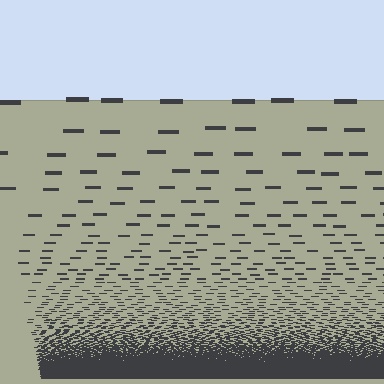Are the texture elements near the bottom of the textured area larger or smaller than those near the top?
Smaller. The gradient is inverted — elements near the bottom are smaller and denser.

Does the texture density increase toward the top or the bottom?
Density increases toward the bottom.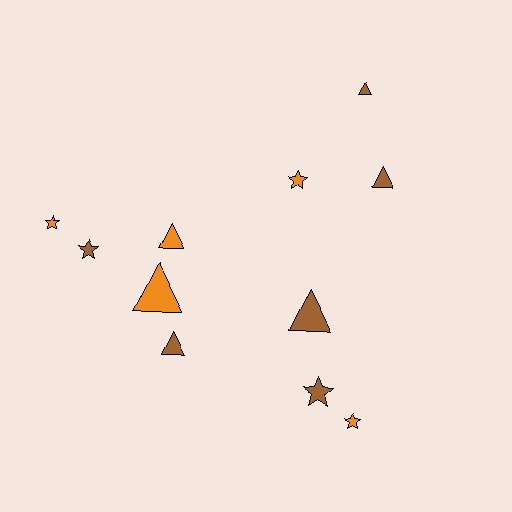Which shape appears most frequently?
Triangle, with 6 objects.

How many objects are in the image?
There are 11 objects.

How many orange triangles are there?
There are 2 orange triangles.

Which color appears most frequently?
Brown, with 6 objects.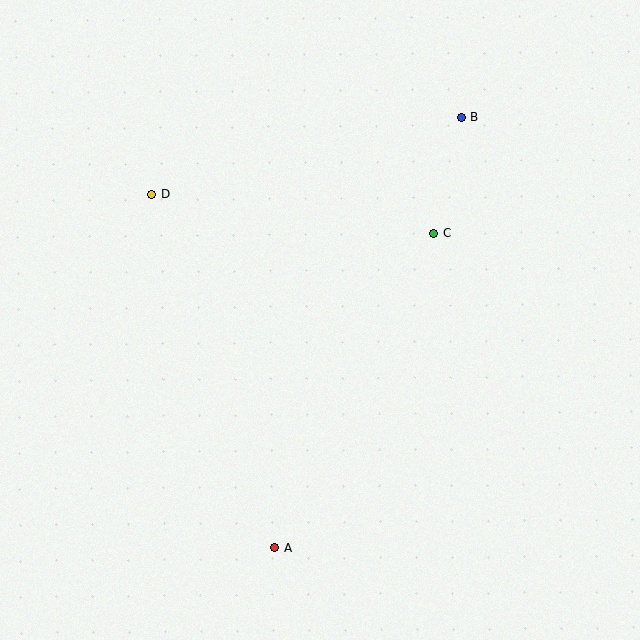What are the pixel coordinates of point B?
Point B is at (462, 117).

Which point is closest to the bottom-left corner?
Point A is closest to the bottom-left corner.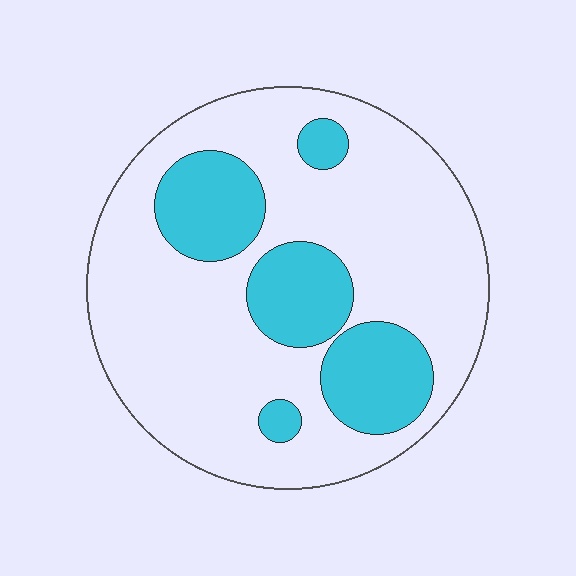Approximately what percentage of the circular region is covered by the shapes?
Approximately 25%.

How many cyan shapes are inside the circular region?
5.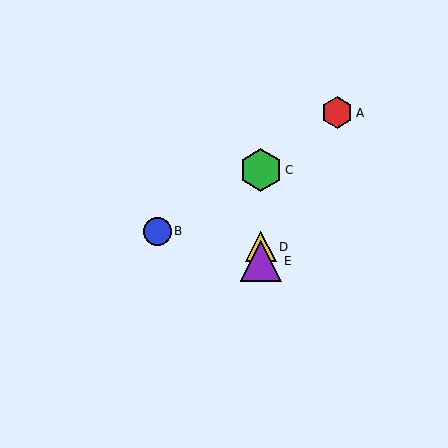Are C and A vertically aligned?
No, C is at x≈261 and A is at x≈337.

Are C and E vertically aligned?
Yes, both are at x≈261.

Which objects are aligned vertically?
Objects C, D, E are aligned vertically.